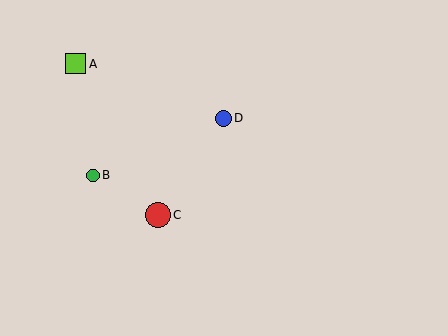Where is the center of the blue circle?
The center of the blue circle is at (224, 118).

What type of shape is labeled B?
Shape B is a green circle.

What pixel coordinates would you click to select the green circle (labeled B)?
Click at (93, 175) to select the green circle B.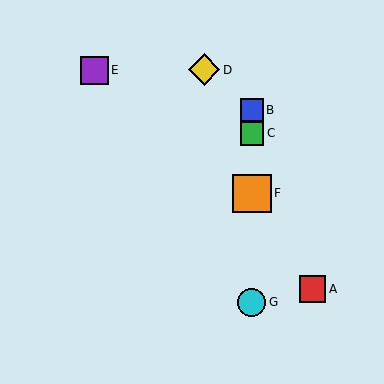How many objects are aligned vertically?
4 objects (B, C, F, G) are aligned vertically.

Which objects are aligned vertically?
Objects B, C, F, G are aligned vertically.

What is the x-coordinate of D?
Object D is at x≈204.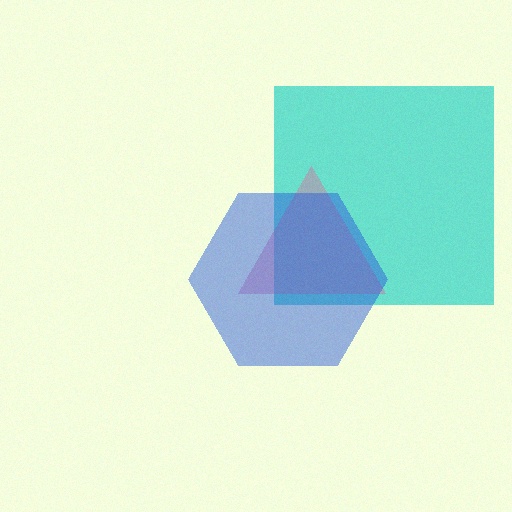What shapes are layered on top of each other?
The layered shapes are: a cyan square, a pink triangle, a blue hexagon.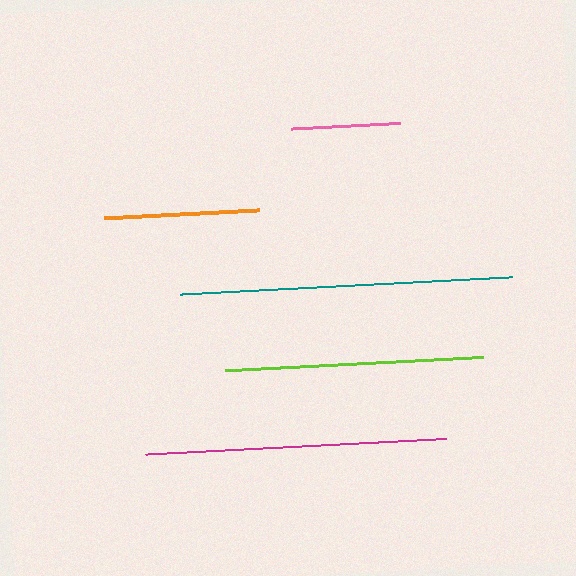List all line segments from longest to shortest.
From longest to shortest: teal, magenta, lime, orange, pink.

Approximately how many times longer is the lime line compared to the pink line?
The lime line is approximately 2.4 times the length of the pink line.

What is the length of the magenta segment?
The magenta segment is approximately 302 pixels long.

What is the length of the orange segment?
The orange segment is approximately 155 pixels long.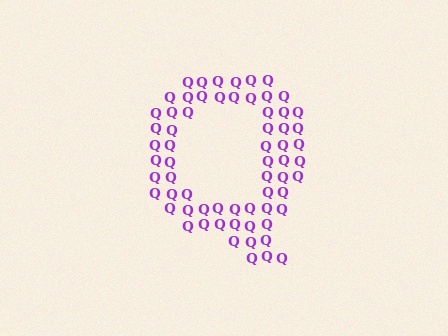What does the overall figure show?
The overall figure shows the letter Q.